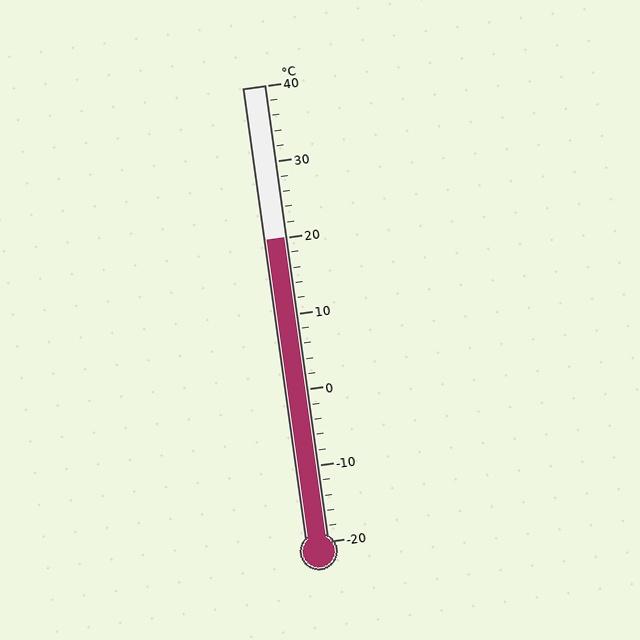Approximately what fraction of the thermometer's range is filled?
The thermometer is filled to approximately 65% of its range.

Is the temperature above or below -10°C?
The temperature is above -10°C.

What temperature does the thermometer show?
The thermometer shows approximately 20°C.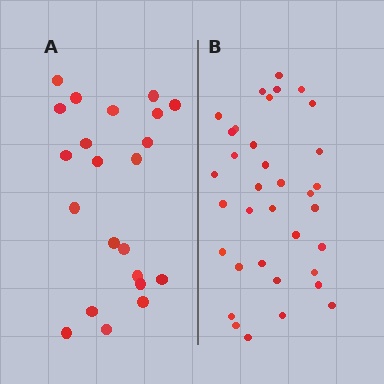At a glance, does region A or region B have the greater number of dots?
Region B (the right region) has more dots.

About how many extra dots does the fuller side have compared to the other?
Region B has approximately 15 more dots than region A.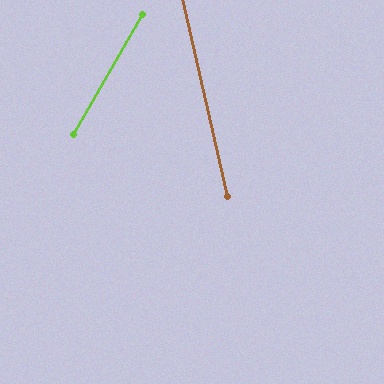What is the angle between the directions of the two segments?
Approximately 43 degrees.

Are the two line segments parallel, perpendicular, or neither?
Neither parallel nor perpendicular — they differ by about 43°.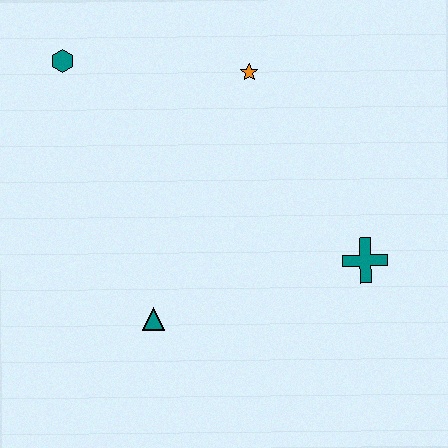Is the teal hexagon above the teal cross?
Yes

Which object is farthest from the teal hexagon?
The teal cross is farthest from the teal hexagon.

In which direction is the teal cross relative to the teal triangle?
The teal cross is to the right of the teal triangle.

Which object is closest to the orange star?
The teal hexagon is closest to the orange star.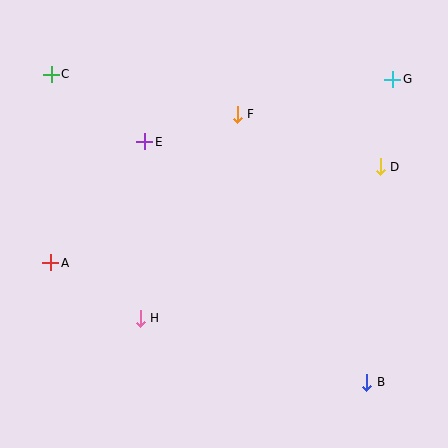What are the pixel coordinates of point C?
Point C is at (51, 74).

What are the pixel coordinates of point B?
Point B is at (367, 382).